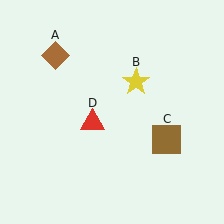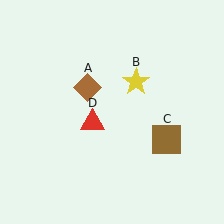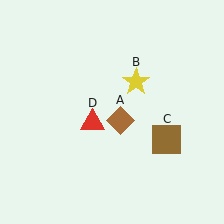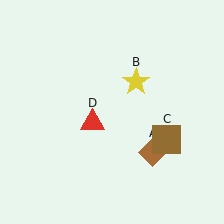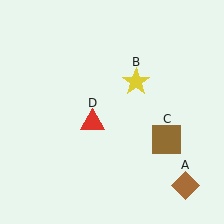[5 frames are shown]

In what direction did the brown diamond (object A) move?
The brown diamond (object A) moved down and to the right.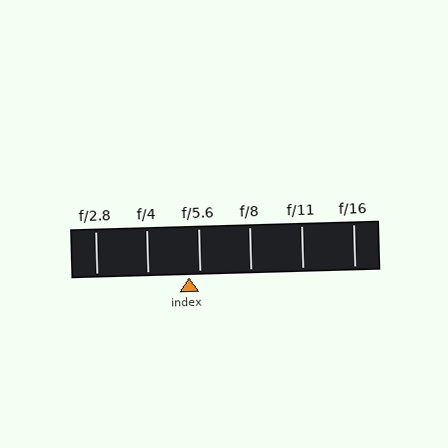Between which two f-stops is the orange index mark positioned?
The index mark is between f/4 and f/5.6.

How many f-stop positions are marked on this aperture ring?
There are 6 f-stop positions marked.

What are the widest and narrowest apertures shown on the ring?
The widest aperture shown is f/2.8 and the narrowest is f/16.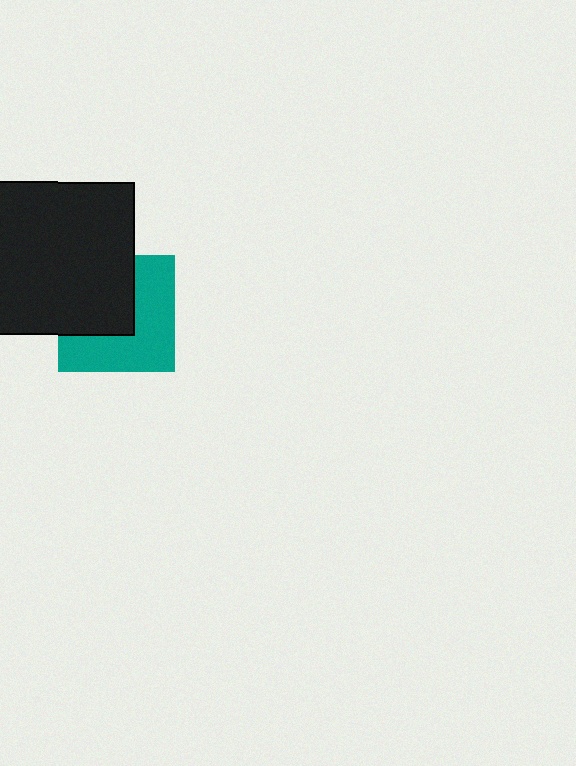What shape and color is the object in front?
The object in front is a black rectangle.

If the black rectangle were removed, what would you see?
You would see the complete teal square.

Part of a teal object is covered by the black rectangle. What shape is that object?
It is a square.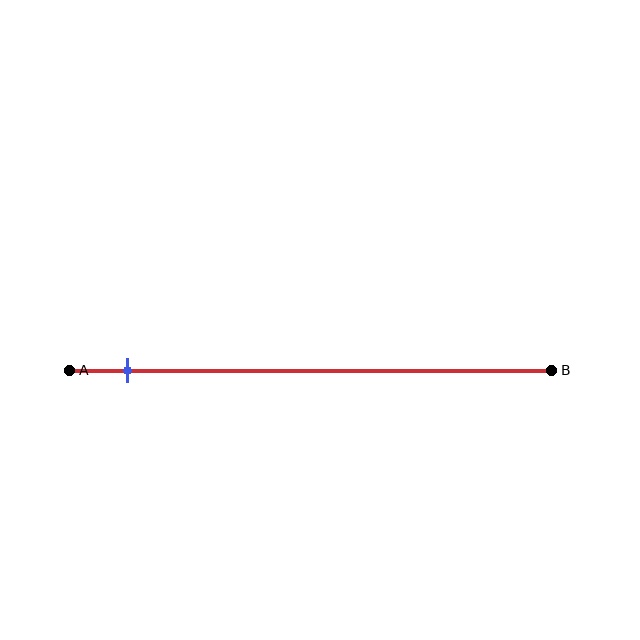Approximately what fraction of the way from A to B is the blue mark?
The blue mark is approximately 10% of the way from A to B.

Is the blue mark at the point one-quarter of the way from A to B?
No, the mark is at about 10% from A, not at the 25% one-quarter point.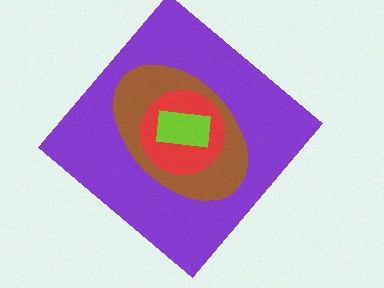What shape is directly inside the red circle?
The lime rectangle.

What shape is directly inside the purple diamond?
The brown ellipse.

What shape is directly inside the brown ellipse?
The red circle.